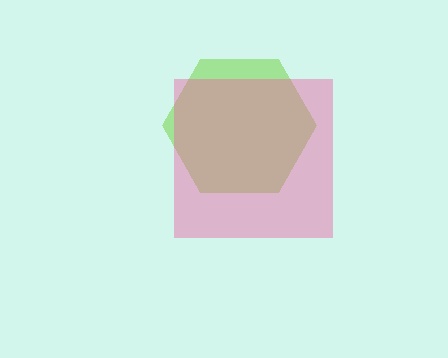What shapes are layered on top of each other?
The layered shapes are: a lime hexagon, a pink square.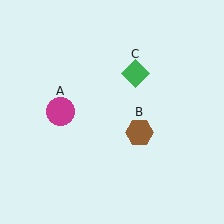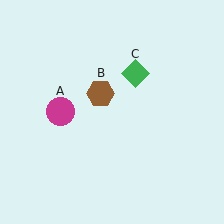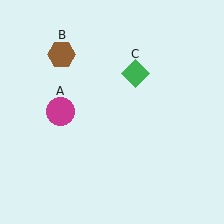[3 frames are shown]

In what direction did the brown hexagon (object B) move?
The brown hexagon (object B) moved up and to the left.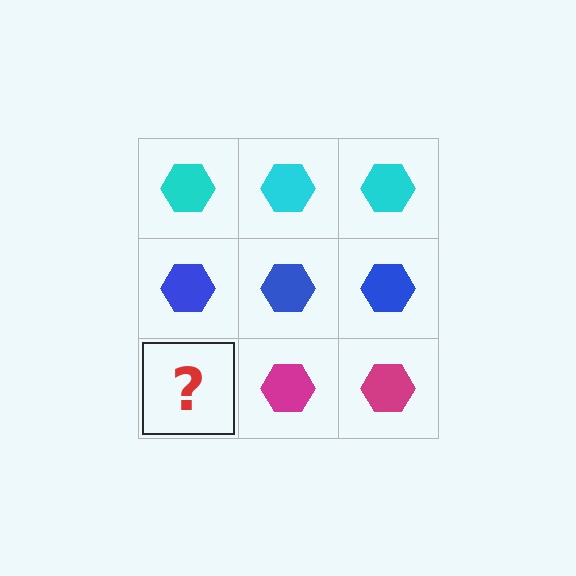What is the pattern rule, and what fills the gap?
The rule is that each row has a consistent color. The gap should be filled with a magenta hexagon.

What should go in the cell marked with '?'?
The missing cell should contain a magenta hexagon.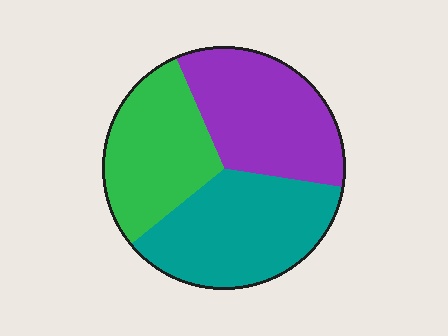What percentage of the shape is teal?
Teal covers about 35% of the shape.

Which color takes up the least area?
Green, at roughly 30%.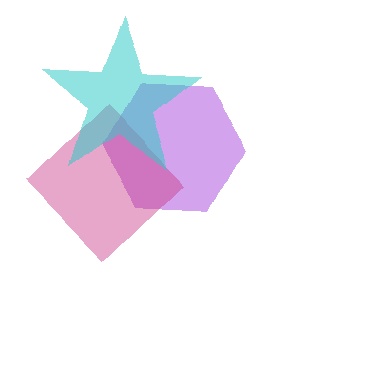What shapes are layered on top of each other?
The layered shapes are: a purple hexagon, a magenta diamond, a cyan star.